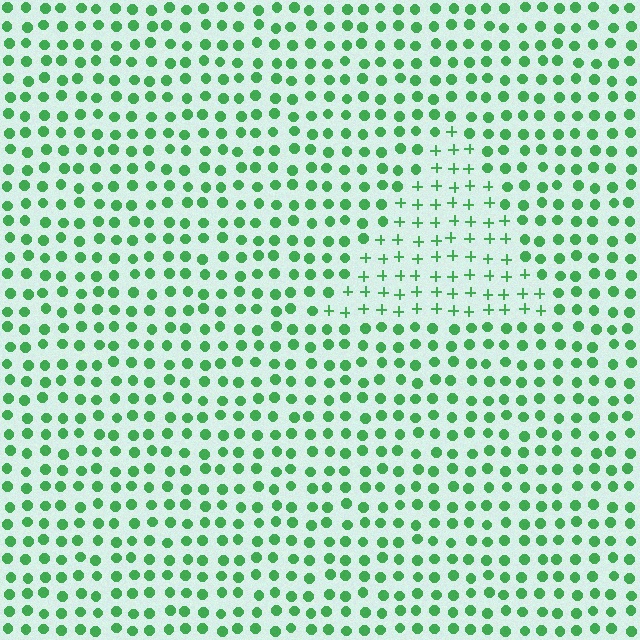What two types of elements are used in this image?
The image uses plus signs inside the triangle region and circles outside it.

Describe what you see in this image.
The image is filled with small green elements arranged in a uniform grid. A triangle-shaped region contains plus signs, while the surrounding area contains circles. The boundary is defined purely by the change in element shape.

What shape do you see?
I see a triangle.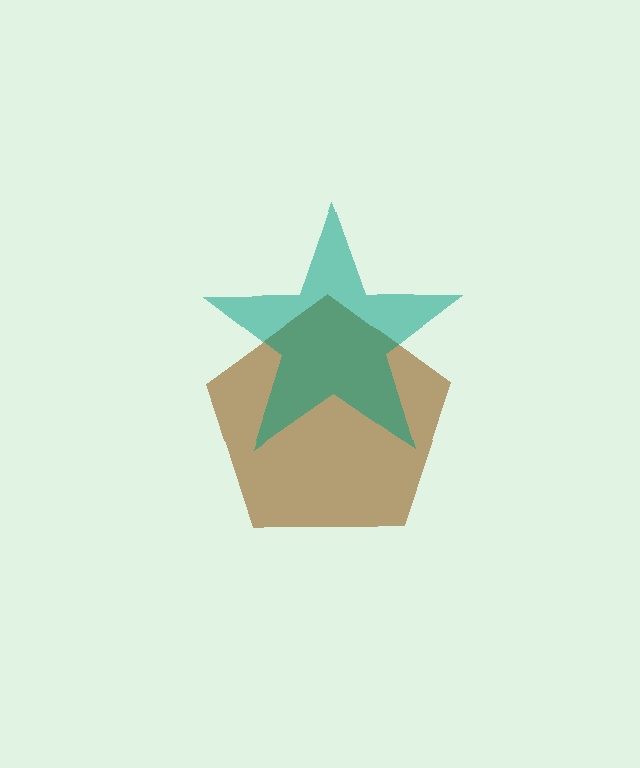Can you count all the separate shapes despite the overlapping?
Yes, there are 2 separate shapes.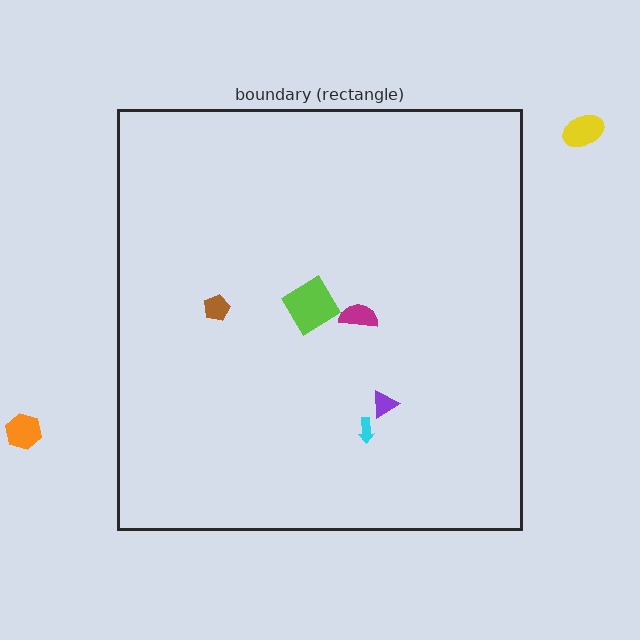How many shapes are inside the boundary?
5 inside, 2 outside.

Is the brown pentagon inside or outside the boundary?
Inside.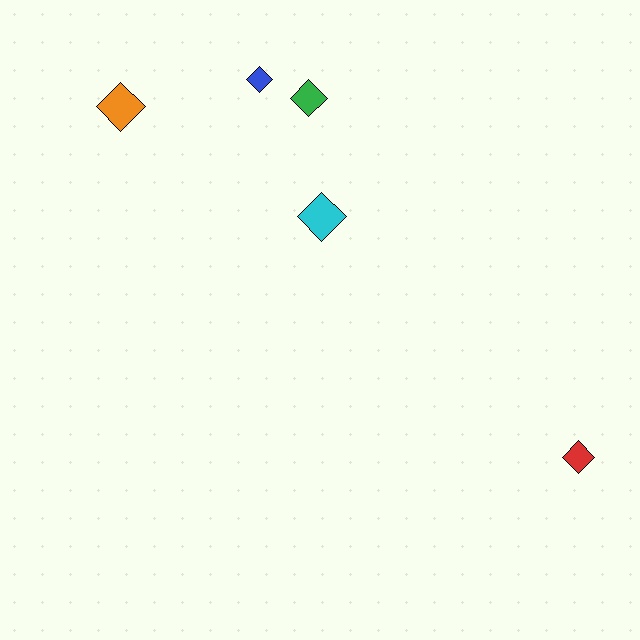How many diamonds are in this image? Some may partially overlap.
There are 5 diamonds.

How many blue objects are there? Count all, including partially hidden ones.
There is 1 blue object.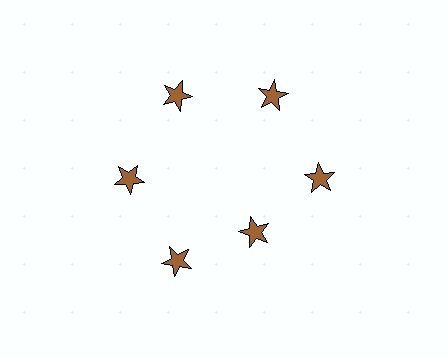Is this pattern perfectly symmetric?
No. The 6 brown stars are arranged in a ring, but one element near the 5 o'clock position is pulled inward toward the center, breaking the 6-fold rotational symmetry.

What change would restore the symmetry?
The symmetry would be restored by moving it outward, back onto the ring so that all 6 stars sit at equal angles and equal distance from the center.